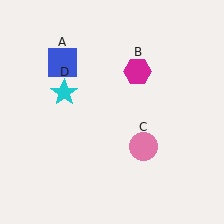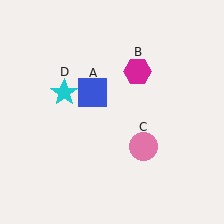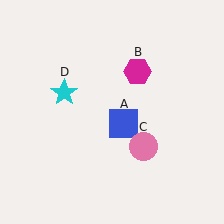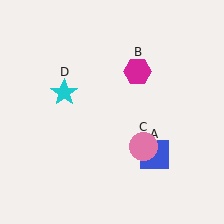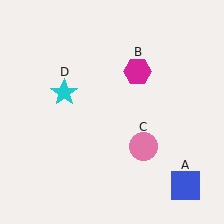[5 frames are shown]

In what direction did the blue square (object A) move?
The blue square (object A) moved down and to the right.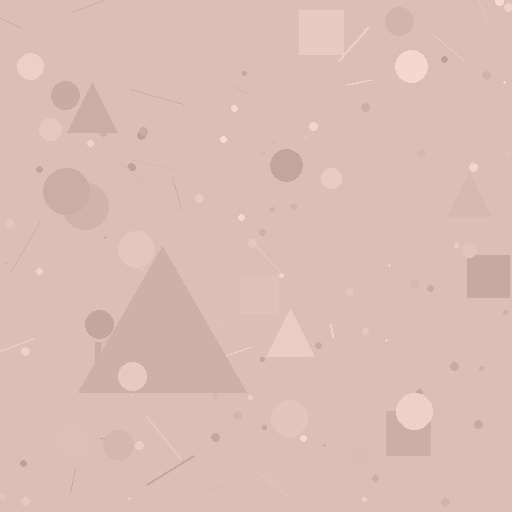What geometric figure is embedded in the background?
A triangle is embedded in the background.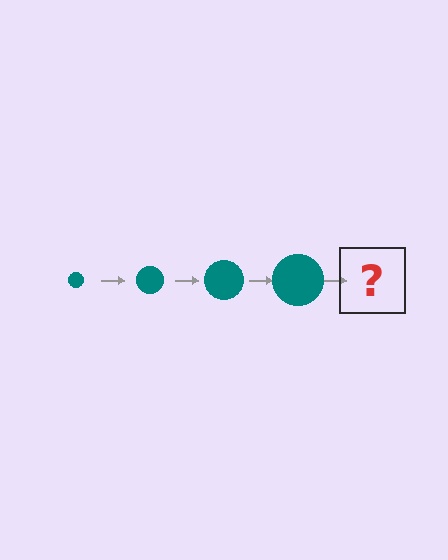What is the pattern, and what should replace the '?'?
The pattern is that the circle gets progressively larger each step. The '?' should be a teal circle, larger than the previous one.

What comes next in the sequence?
The next element should be a teal circle, larger than the previous one.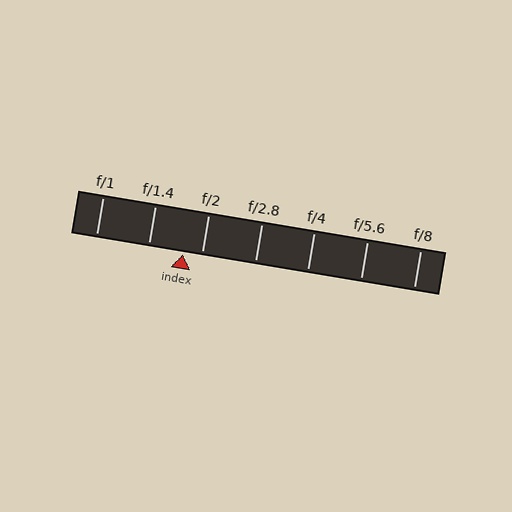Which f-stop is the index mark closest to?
The index mark is closest to f/2.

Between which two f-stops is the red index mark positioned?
The index mark is between f/1.4 and f/2.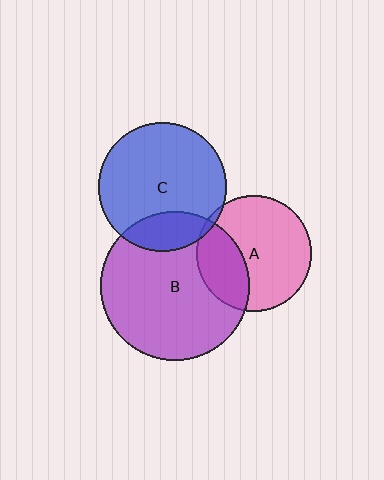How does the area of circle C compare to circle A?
Approximately 1.2 times.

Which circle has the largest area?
Circle B (purple).